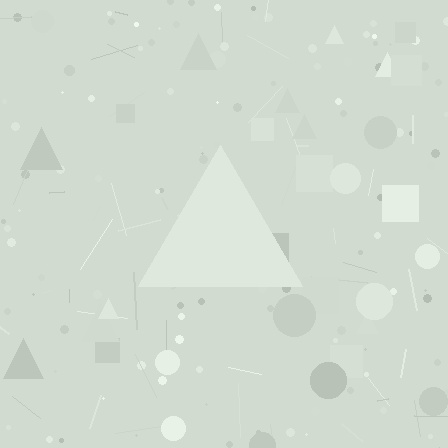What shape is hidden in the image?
A triangle is hidden in the image.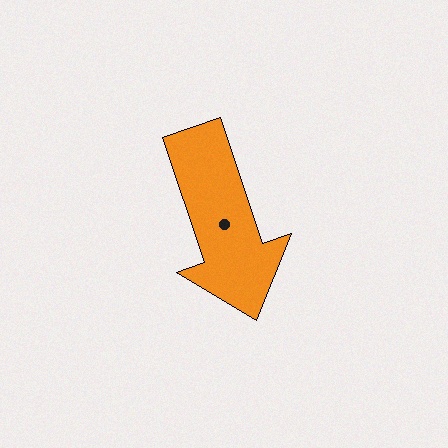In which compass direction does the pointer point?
South.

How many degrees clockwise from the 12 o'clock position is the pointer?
Approximately 161 degrees.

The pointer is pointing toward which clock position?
Roughly 5 o'clock.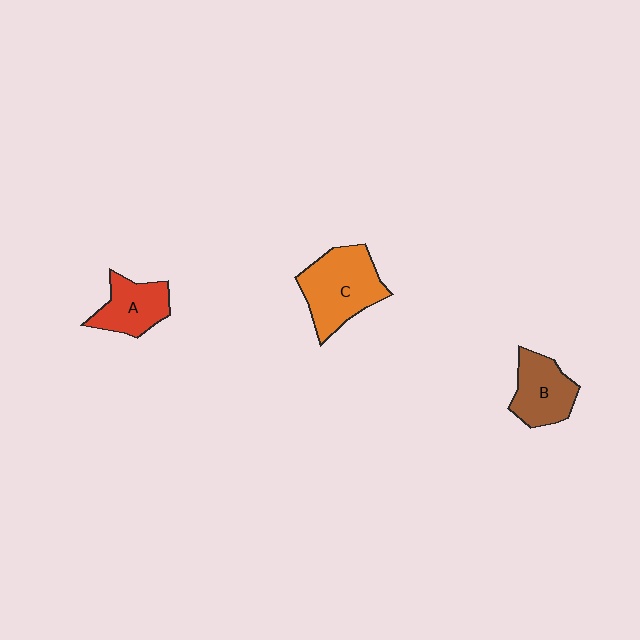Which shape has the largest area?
Shape C (orange).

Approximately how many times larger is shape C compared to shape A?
Approximately 1.5 times.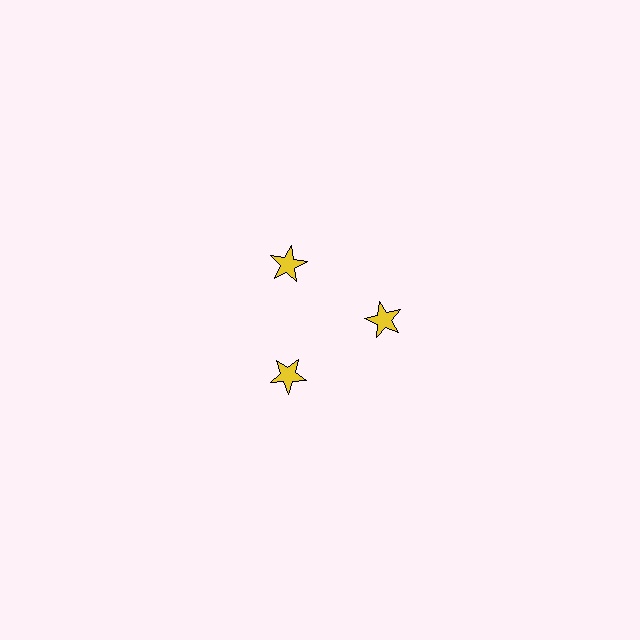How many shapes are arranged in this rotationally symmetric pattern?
There are 3 shapes, arranged in 3 groups of 1.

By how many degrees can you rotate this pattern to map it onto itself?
The pattern maps onto itself every 120 degrees of rotation.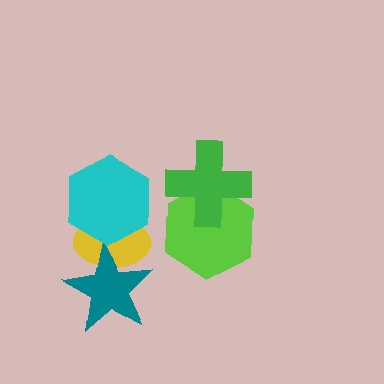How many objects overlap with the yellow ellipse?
2 objects overlap with the yellow ellipse.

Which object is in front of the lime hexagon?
The green cross is in front of the lime hexagon.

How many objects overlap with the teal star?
1 object overlaps with the teal star.